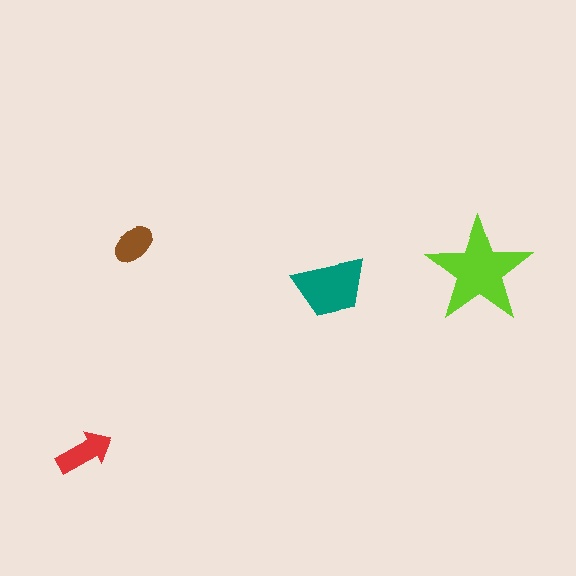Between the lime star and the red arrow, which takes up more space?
The lime star.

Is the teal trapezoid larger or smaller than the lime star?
Smaller.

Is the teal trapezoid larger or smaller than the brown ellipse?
Larger.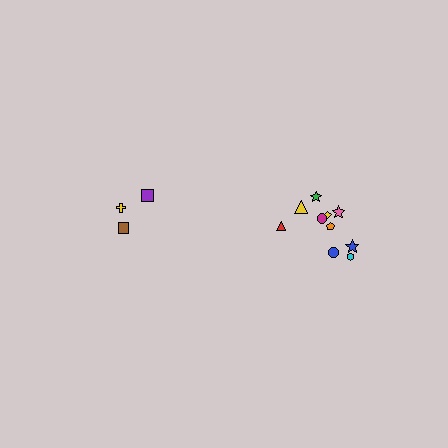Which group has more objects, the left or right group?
The right group.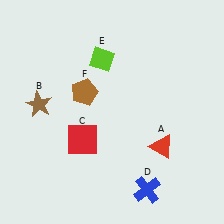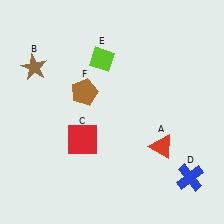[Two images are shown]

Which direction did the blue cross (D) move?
The blue cross (D) moved right.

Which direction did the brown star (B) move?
The brown star (B) moved up.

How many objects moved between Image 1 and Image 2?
2 objects moved between the two images.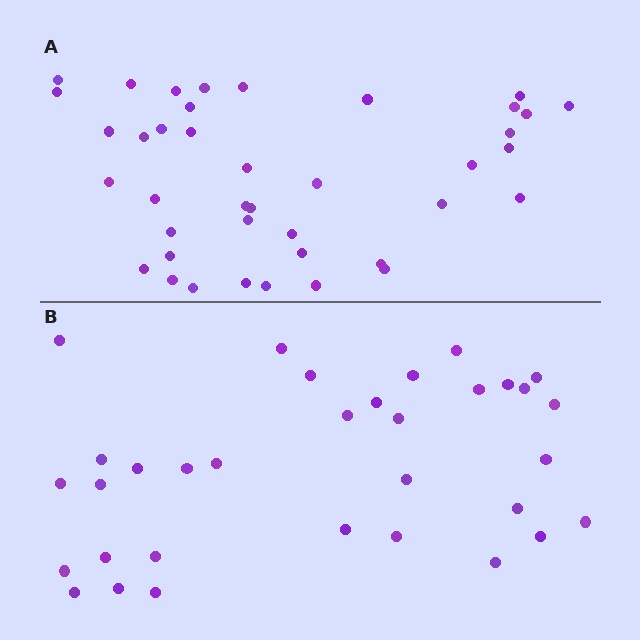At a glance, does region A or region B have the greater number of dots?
Region A (the top region) has more dots.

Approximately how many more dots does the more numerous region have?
Region A has roughly 8 or so more dots than region B.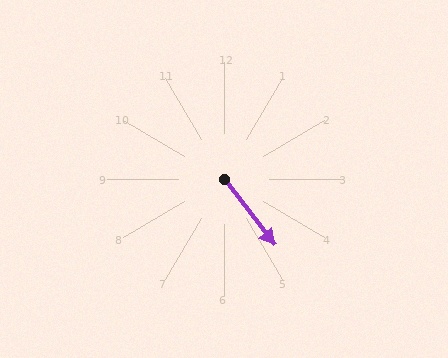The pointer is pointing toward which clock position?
Roughly 5 o'clock.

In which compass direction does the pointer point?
Southeast.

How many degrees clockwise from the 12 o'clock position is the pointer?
Approximately 143 degrees.